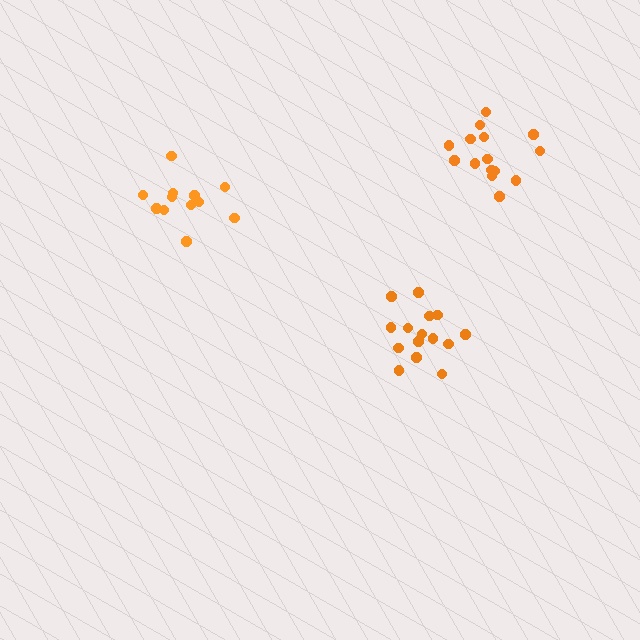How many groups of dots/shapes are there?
There are 3 groups.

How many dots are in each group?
Group 1: 15 dots, Group 2: 12 dots, Group 3: 15 dots (42 total).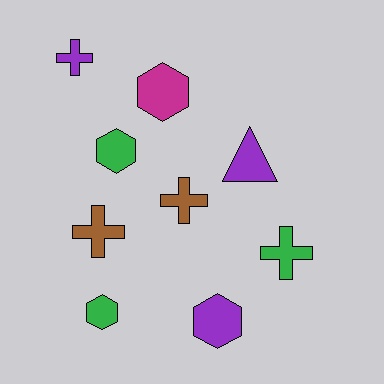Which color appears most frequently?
Green, with 3 objects.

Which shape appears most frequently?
Hexagon, with 4 objects.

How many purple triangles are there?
There is 1 purple triangle.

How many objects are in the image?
There are 9 objects.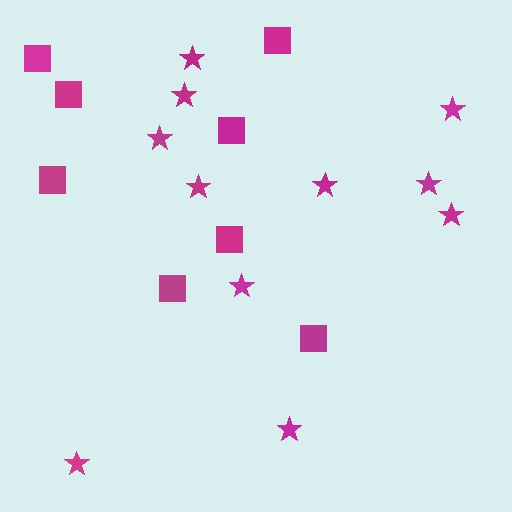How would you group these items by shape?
There are 2 groups: one group of stars (11) and one group of squares (8).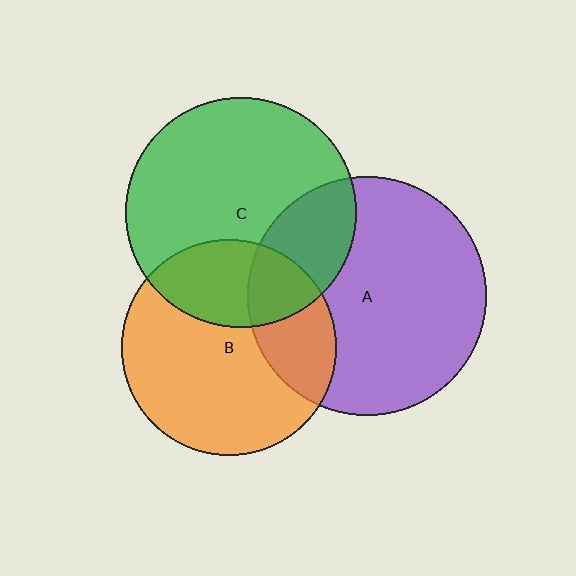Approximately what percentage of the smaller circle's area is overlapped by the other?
Approximately 25%.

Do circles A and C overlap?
Yes.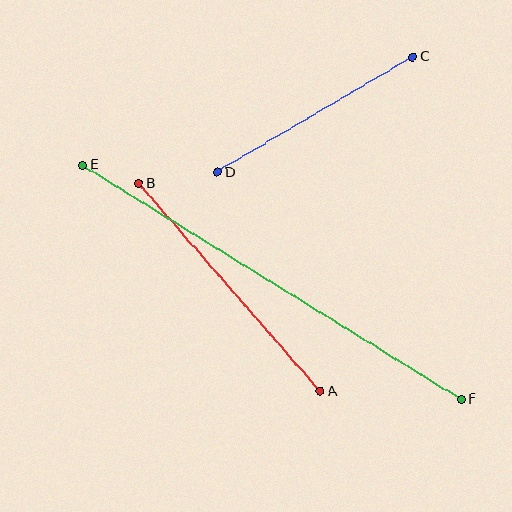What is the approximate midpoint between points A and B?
The midpoint is at approximately (229, 287) pixels.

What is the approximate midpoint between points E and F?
The midpoint is at approximately (272, 282) pixels.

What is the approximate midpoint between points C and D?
The midpoint is at approximately (315, 114) pixels.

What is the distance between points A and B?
The distance is approximately 276 pixels.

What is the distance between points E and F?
The distance is approximately 445 pixels.